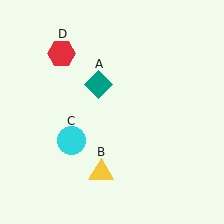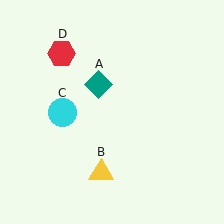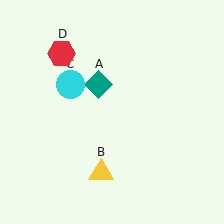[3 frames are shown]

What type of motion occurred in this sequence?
The cyan circle (object C) rotated clockwise around the center of the scene.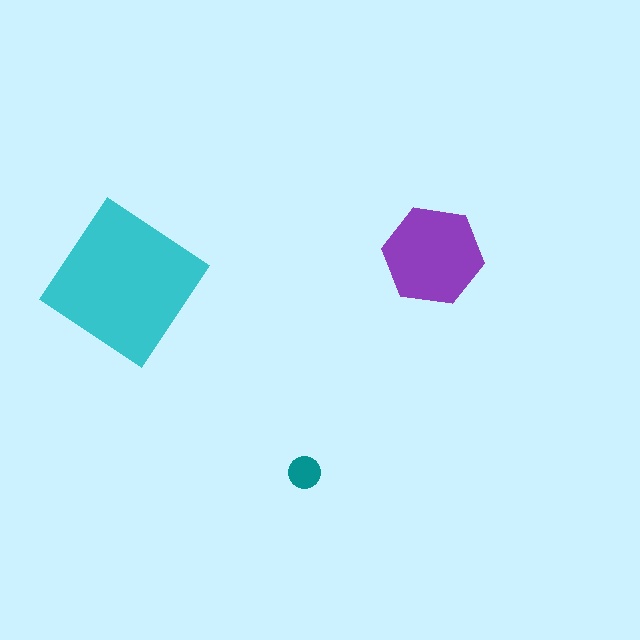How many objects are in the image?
There are 3 objects in the image.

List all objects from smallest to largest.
The teal circle, the purple hexagon, the cyan diamond.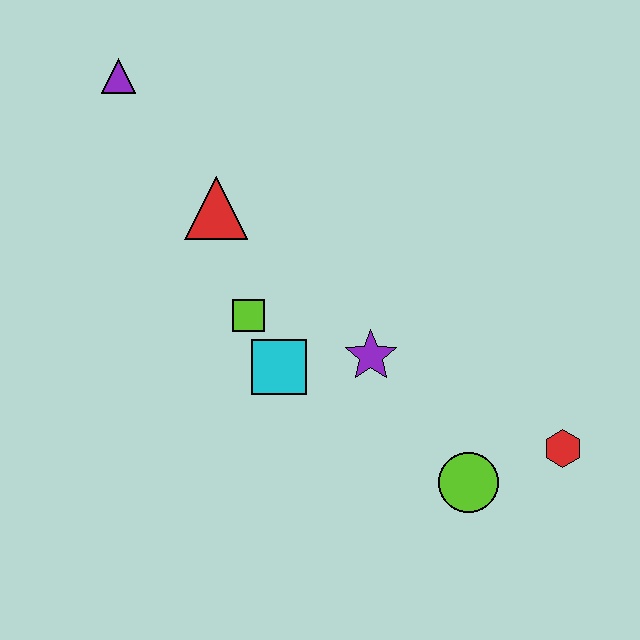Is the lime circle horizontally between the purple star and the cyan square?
No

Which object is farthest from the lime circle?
The purple triangle is farthest from the lime circle.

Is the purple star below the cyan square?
No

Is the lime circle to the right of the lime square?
Yes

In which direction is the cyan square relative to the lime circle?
The cyan square is to the left of the lime circle.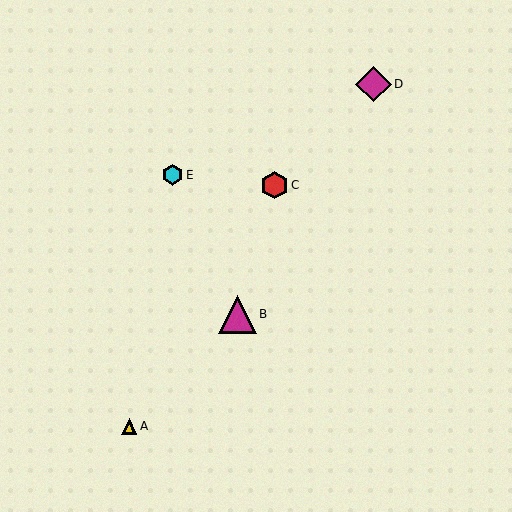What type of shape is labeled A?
Shape A is a yellow triangle.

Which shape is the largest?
The magenta triangle (labeled B) is the largest.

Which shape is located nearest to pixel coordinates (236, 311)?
The magenta triangle (labeled B) at (238, 314) is nearest to that location.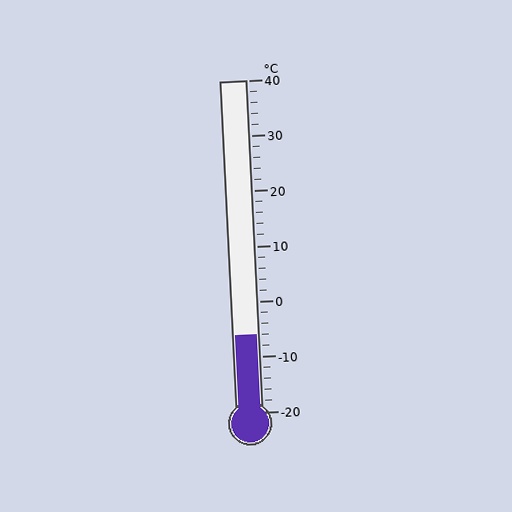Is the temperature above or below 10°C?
The temperature is below 10°C.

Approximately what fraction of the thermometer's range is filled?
The thermometer is filled to approximately 25% of its range.